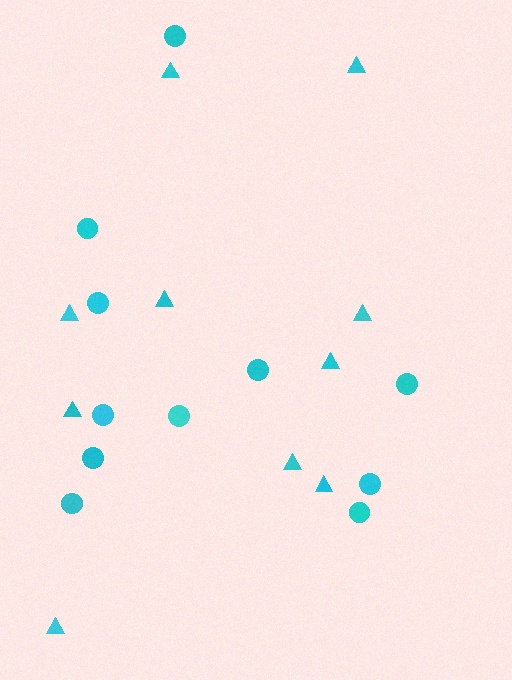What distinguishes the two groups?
There are 2 groups: one group of circles (11) and one group of triangles (10).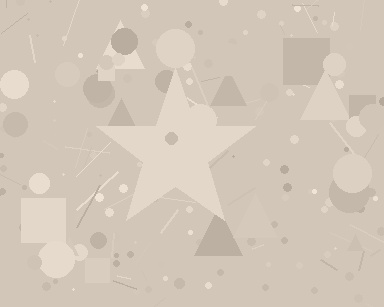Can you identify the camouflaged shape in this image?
The camouflaged shape is a star.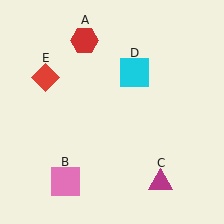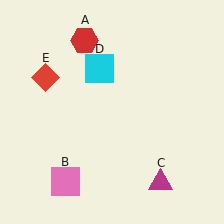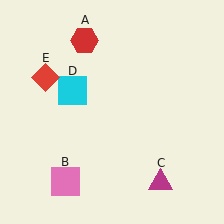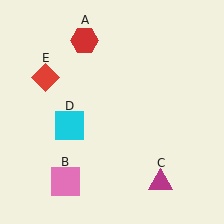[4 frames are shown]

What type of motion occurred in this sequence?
The cyan square (object D) rotated counterclockwise around the center of the scene.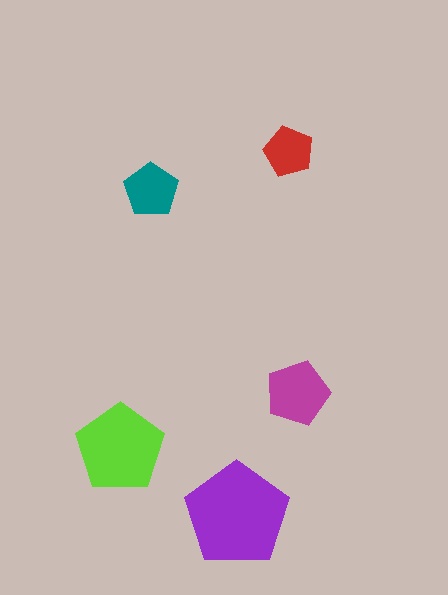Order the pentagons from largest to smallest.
the purple one, the lime one, the magenta one, the teal one, the red one.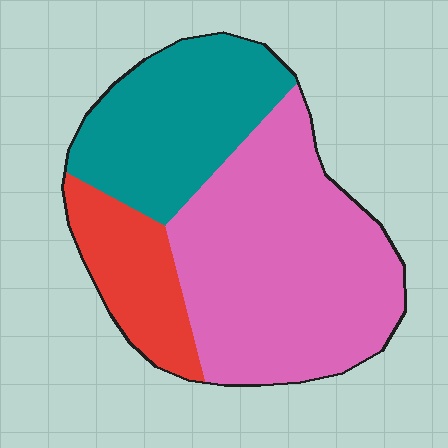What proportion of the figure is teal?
Teal covers 30% of the figure.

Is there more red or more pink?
Pink.